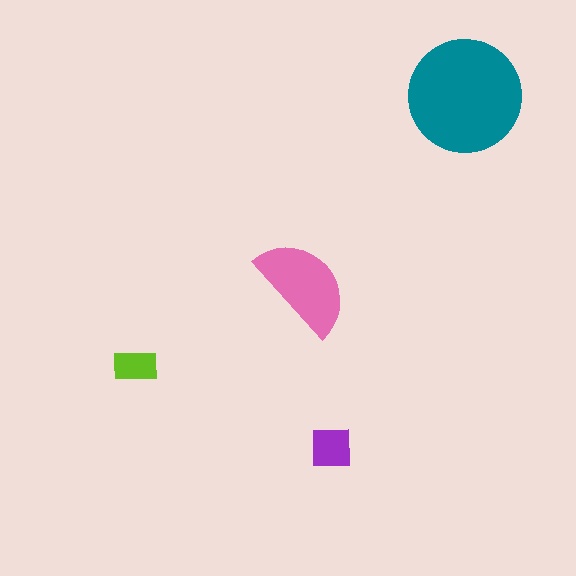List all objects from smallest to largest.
The lime rectangle, the purple square, the pink semicircle, the teal circle.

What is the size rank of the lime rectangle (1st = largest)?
4th.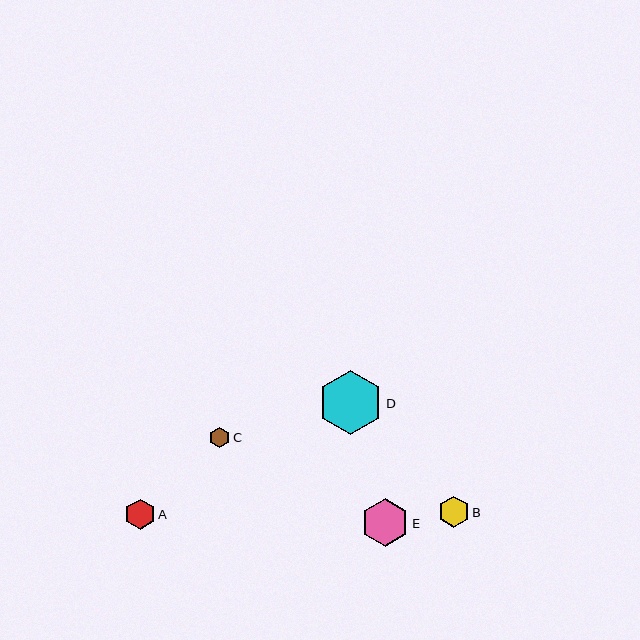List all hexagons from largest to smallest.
From largest to smallest: D, E, B, A, C.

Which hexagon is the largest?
Hexagon D is the largest with a size of approximately 65 pixels.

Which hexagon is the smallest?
Hexagon C is the smallest with a size of approximately 21 pixels.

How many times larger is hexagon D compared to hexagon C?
Hexagon D is approximately 3.1 times the size of hexagon C.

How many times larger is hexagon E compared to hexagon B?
Hexagon E is approximately 1.5 times the size of hexagon B.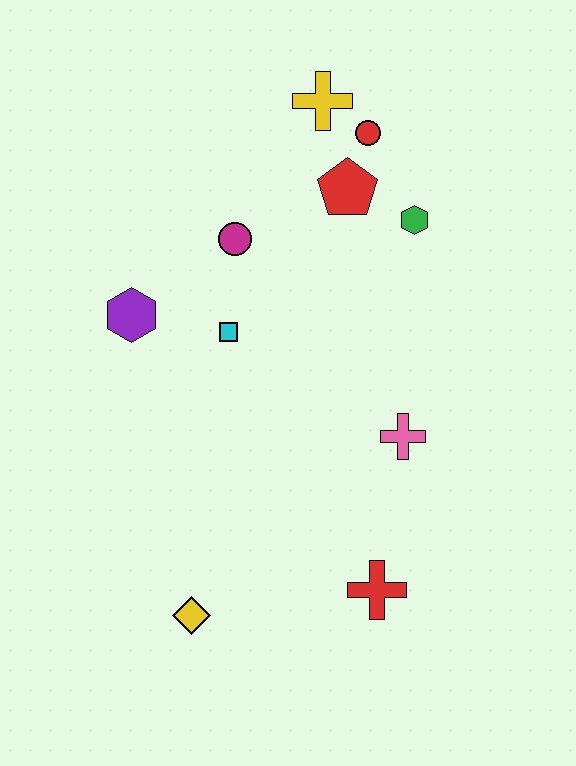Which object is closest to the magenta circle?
The cyan square is closest to the magenta circle.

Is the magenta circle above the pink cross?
Yes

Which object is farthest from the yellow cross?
The yellow diamond is farthest from the yellow cross.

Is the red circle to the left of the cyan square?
No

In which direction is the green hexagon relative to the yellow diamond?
The green hexagon is above the yellow diamond.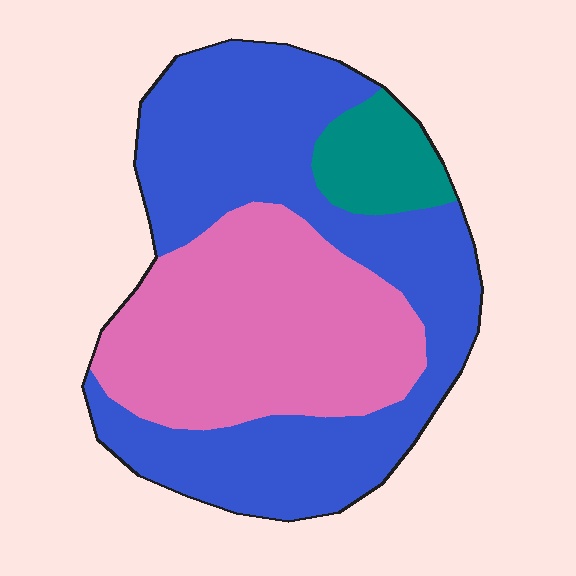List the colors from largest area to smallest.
From largest to smallest: blue, pink, teal.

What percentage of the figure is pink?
Pink covers 38% of the figure.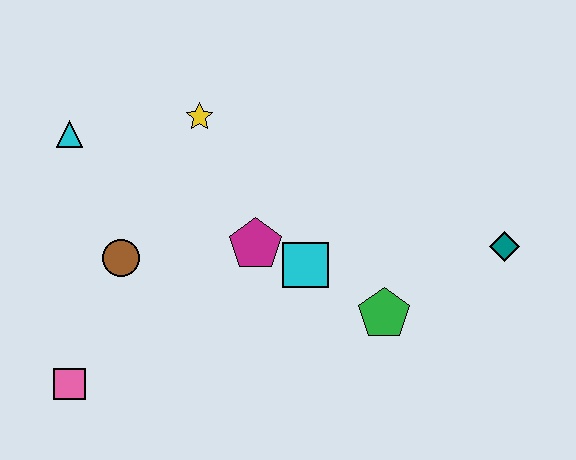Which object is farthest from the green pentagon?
The cyan triangle is farthest from the green pentagon.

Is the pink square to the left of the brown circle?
Yes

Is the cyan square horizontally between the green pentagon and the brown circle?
Yes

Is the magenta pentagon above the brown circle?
Yes